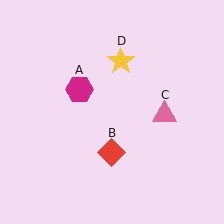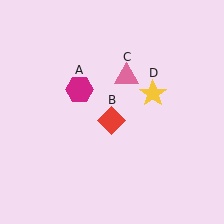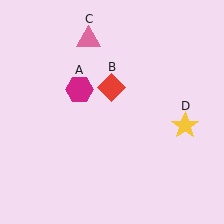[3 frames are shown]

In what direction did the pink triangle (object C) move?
The pink triangle (object C) moved up and to the left.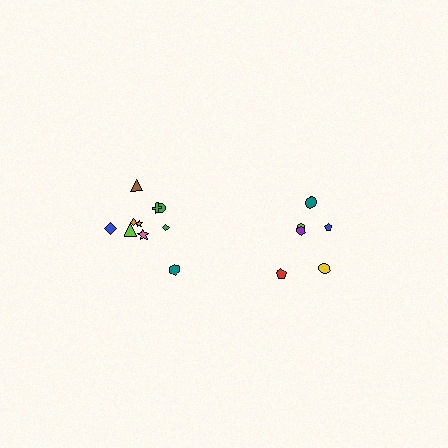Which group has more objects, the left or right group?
The left group.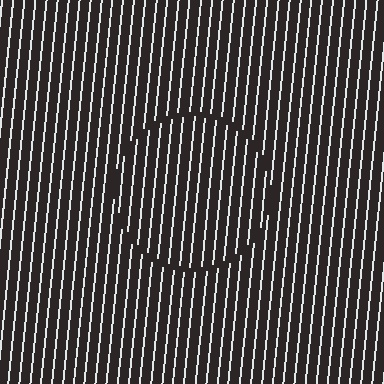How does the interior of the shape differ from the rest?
The interior of the shape contains the same grating, shifted by half a period — the contour is defined by the phase discontinuity where line-ends from the inner and outer gratings abut.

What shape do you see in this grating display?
An illusory circle. The interior of the shape contains the same grating, shifted by half a period — the contour is defined by the phase discontinuity where line-ends from the inner and outer gratings abut.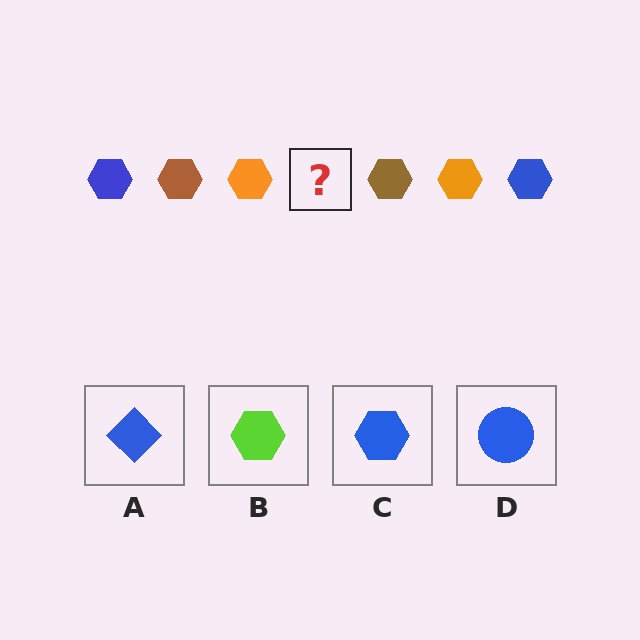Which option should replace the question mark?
Option C.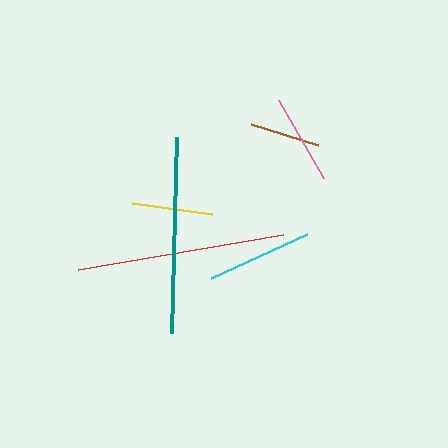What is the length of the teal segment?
The teal segment is approximately 196 pixels long.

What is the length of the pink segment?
The pink segment is approximately 90 pixels long.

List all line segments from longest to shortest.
From longest to shortest: red, teal, cyan, pink, yellow, brown.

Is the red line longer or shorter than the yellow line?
The red line is longer than the yellow line.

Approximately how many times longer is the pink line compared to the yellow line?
The pink line is approximately 1.1 times the length of the yellow line.